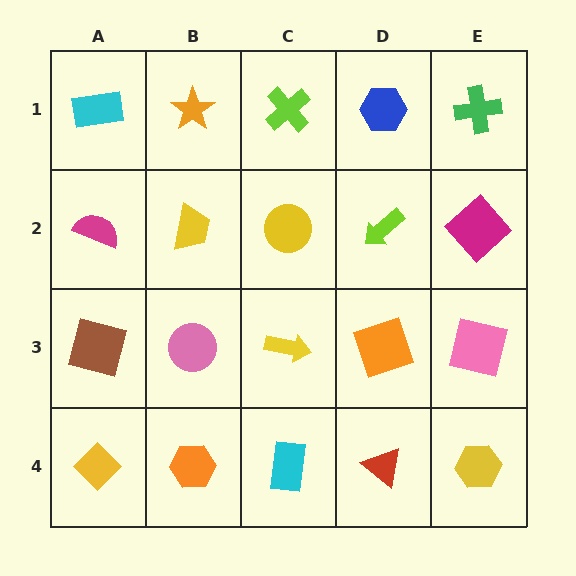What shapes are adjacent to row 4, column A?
A brown square (row 3, column A), an orange hexagon (row 4, column B).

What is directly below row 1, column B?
A yellow trapezoid.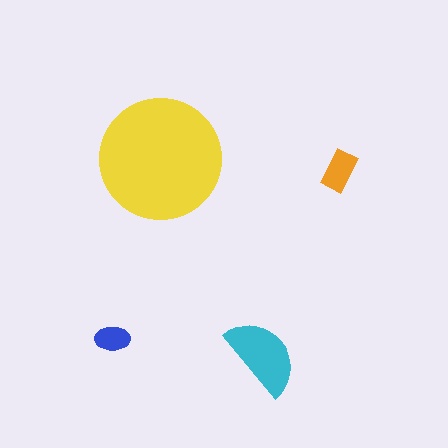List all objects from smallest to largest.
The blue ellipse, the orange rectangle, the cyan semicircle, the yellow circle.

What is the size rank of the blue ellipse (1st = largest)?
4th.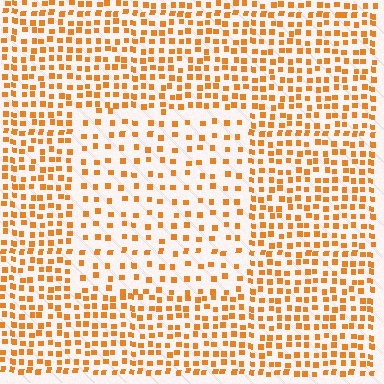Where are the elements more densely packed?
The elements are more densely packed outside the rectangle boundary.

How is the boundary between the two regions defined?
The boundary is defined by a change in element density (approximately 2.0x ratio). All elements are the same color, size, and shape.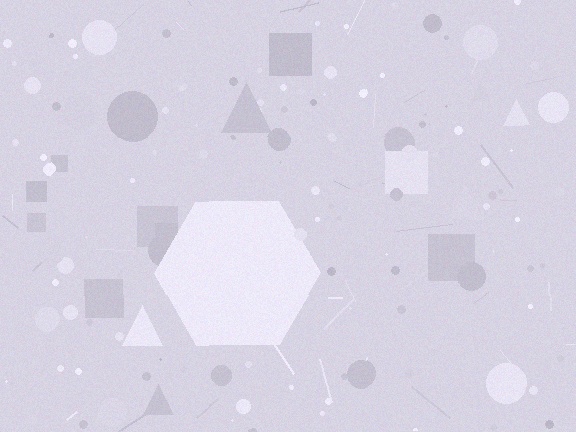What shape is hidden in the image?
A hexagon is hidden in the image.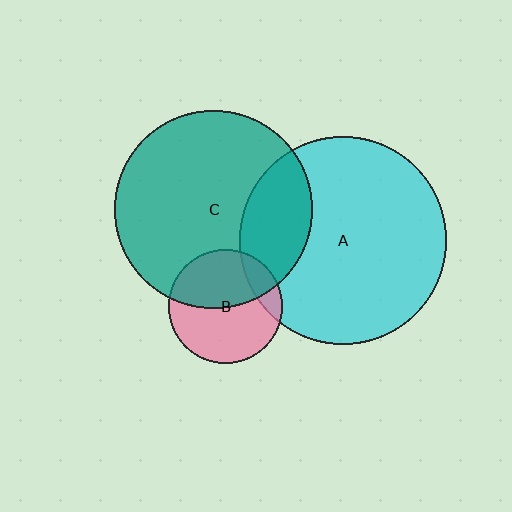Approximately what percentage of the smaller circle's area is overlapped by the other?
Approximately 45%.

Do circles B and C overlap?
Yes.